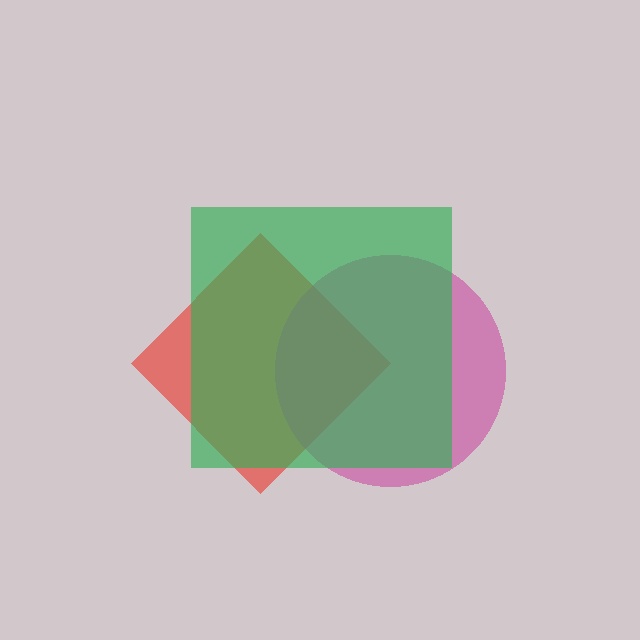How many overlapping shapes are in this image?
There are 3 overlapping shapes in the image.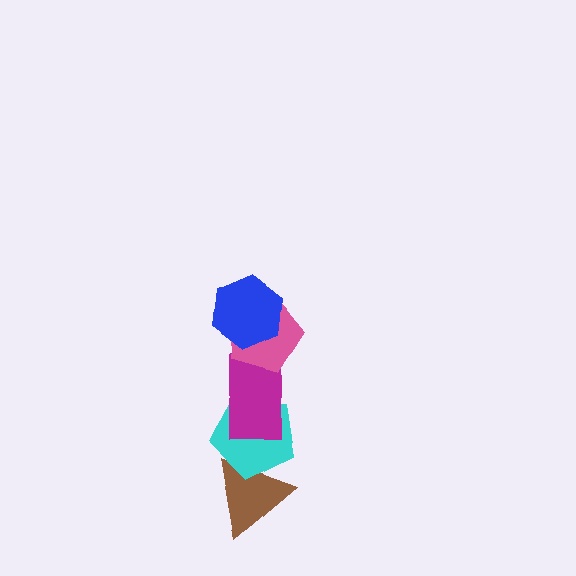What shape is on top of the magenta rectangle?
The pink pentagon is on top of the magenta rectangle.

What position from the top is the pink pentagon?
The pink pentagon is 2nd from the top.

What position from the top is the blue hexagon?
The blue hexagon is 1st from the top.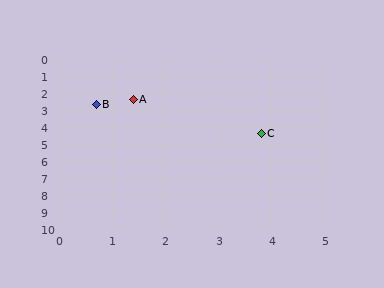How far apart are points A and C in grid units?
Points A and C are about 3.1 grid units apart.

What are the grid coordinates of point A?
Point A is at approximately (1.4, 2.4).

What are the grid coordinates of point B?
Point B is at approximately (0.7, 2.7).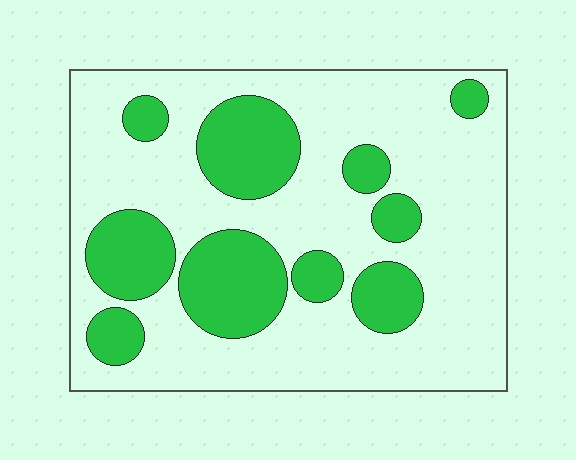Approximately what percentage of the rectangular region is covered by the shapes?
Approximately 30%.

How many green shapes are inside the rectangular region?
10.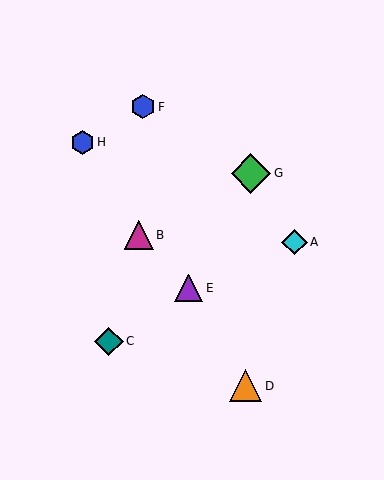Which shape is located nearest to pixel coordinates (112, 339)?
The teal diamond (labeled C) at (109, 341) is nearest to that location.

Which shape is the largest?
The green diamond (labeled G) is the largest.